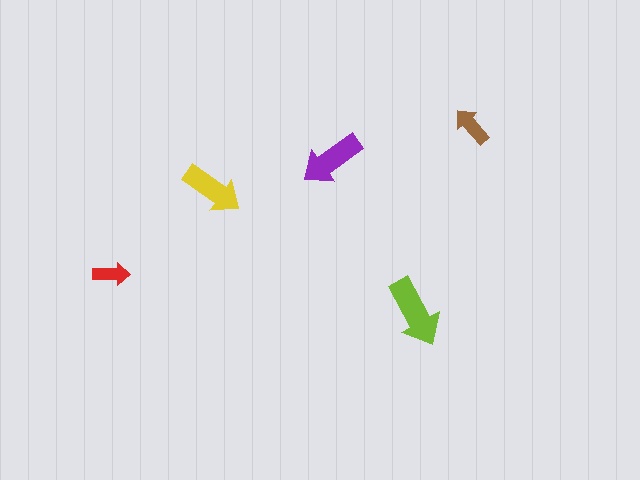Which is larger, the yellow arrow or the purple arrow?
The purple one.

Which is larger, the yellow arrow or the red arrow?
The yellow one.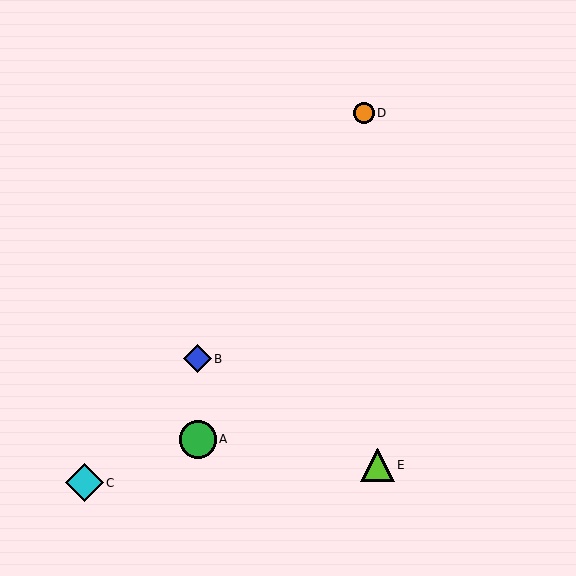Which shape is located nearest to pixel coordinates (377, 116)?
The orange circle (labeled D) at (364, 113) is nearest to that location.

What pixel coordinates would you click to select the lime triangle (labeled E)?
Click at (377, 465) to select the lime triangle E.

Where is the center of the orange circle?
The center of the orange circle is at (364, 113).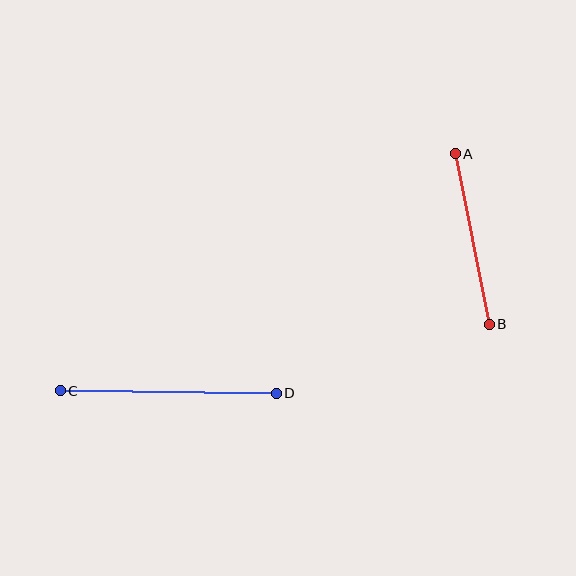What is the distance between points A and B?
The distance is approximately 173 pixels.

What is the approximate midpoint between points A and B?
The midpoint is at approximately (472, 239) pixels.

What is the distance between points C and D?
The distance is approximately 216 pixels.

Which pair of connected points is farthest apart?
Points C and D are farthest apart.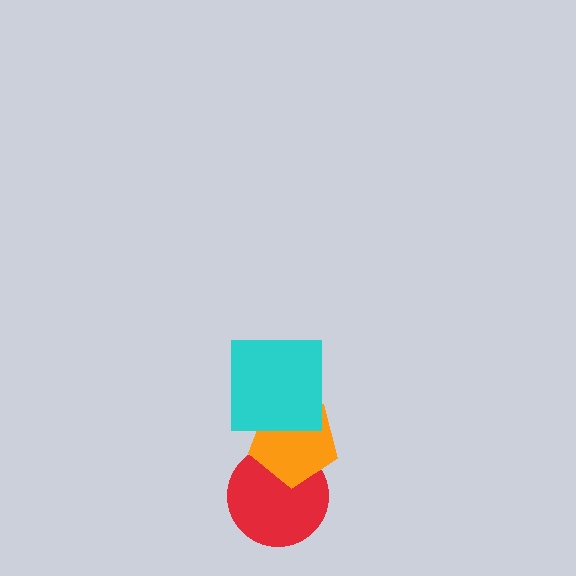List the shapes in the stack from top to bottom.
From top to bottom: the cyan square, the orange pentagon, the red circle.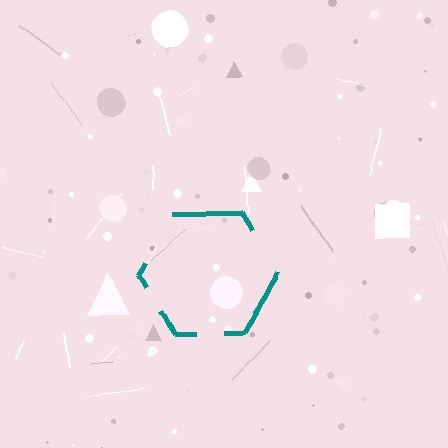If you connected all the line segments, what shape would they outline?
They would outline a hexagon.